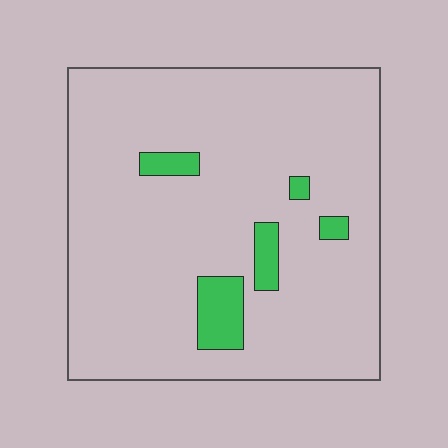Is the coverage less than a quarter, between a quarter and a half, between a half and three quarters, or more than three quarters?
Less than a quarter.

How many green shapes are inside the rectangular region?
5.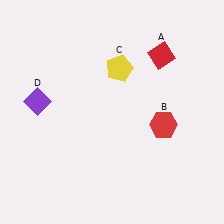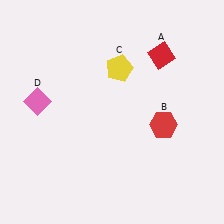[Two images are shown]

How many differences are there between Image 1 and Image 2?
There is 1 difference between the two images.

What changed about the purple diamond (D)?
In Image 1, D is purple. In Image 2, it changed to pink.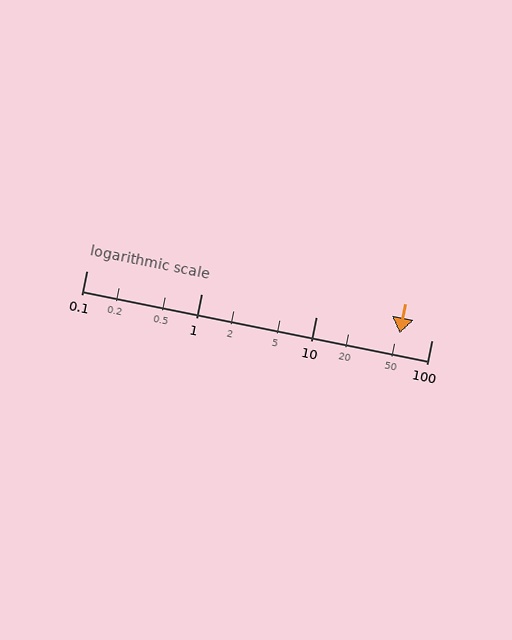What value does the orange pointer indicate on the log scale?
The pointer indicates approximately 53.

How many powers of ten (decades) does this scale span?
The scale spans 3 decades, from 0.1 to 100.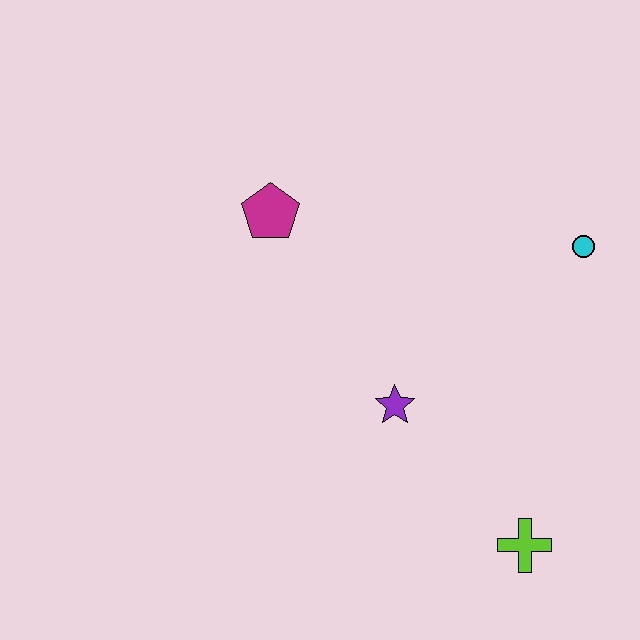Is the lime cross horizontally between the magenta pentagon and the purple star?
No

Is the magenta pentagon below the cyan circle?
No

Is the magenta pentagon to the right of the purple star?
No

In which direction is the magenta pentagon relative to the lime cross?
The magenta pentagon is above the lime cross.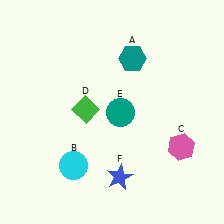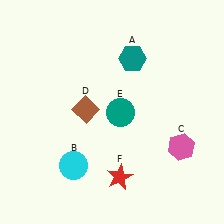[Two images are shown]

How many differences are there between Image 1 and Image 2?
There are 2 differences between the two images.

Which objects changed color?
D changed from green to brown. F changed from blue to red.